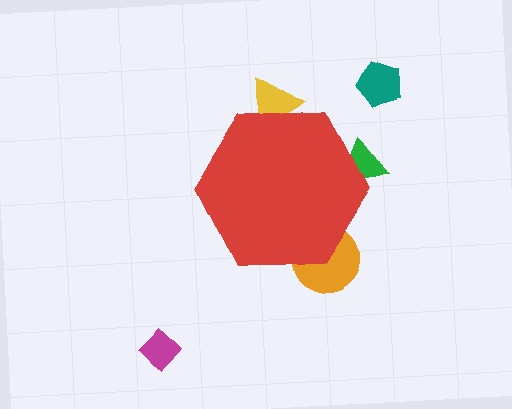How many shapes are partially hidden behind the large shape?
3 shapes are partially hidden.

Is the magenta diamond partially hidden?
No, the magenta diamond is fully visible.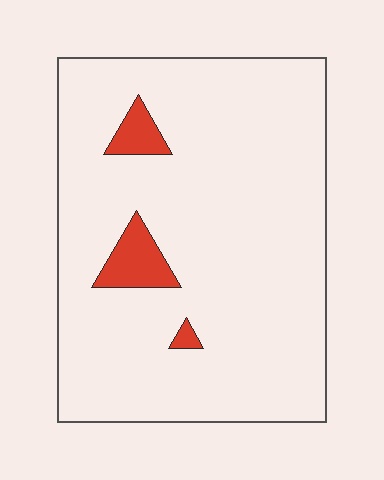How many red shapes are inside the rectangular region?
3.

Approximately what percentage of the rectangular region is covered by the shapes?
Approximately 5%.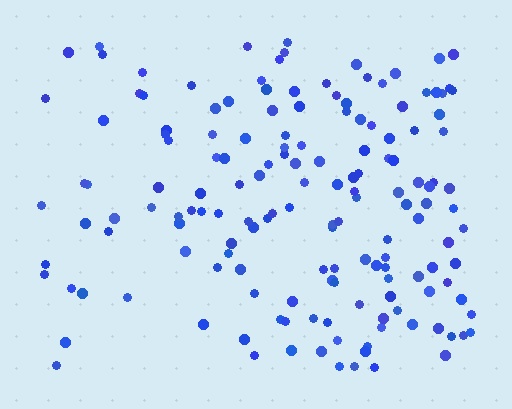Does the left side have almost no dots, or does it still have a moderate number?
Still a moderate number, just noticeably fewer than the right.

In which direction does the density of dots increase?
From left to right, with the right side densest.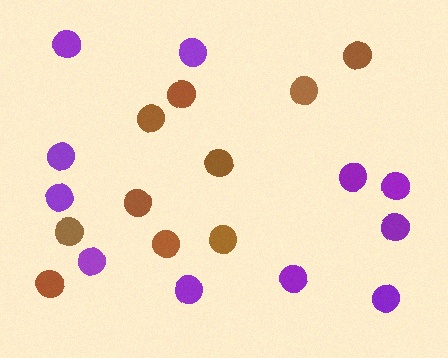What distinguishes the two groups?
There are 2 groups: one group of brown circles (10) and one group of purple circles (11).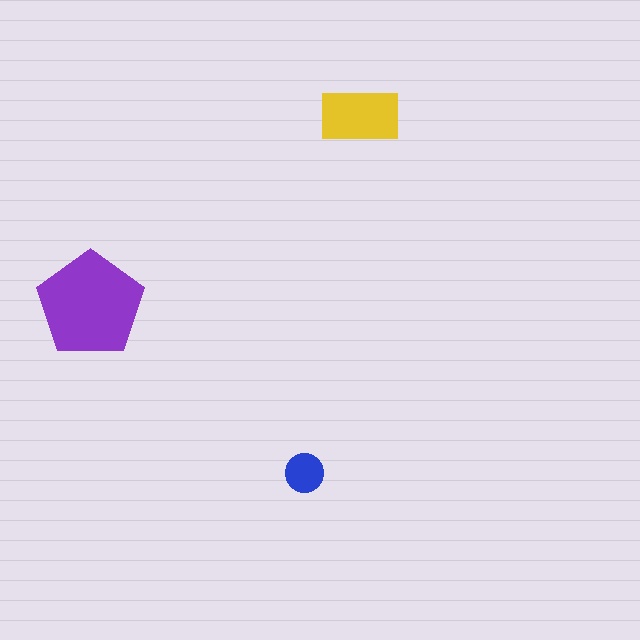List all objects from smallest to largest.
The blue circle, the yellow rectangle, the purple pentagon.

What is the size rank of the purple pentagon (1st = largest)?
1st.